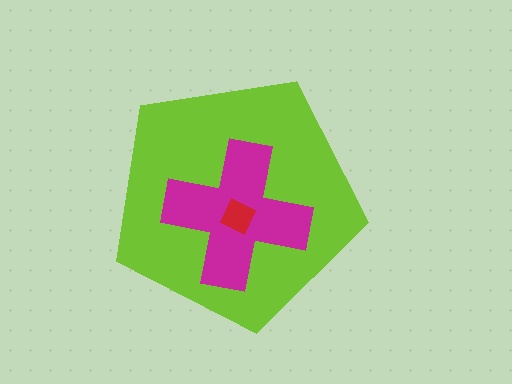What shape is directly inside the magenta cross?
The red diamond.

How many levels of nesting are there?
3.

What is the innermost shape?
The red diamond.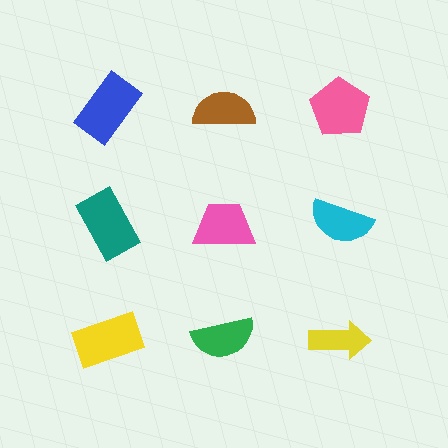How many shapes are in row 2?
3 shapes.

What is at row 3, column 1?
A yellow rectangle.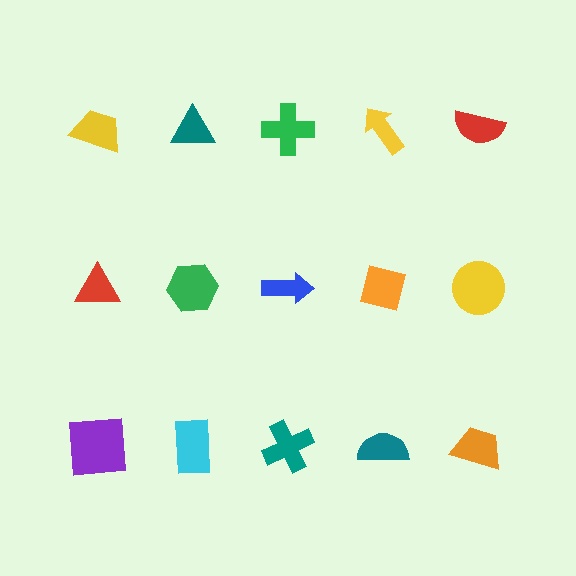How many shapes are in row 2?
5 shapes.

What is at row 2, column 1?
A red triangle.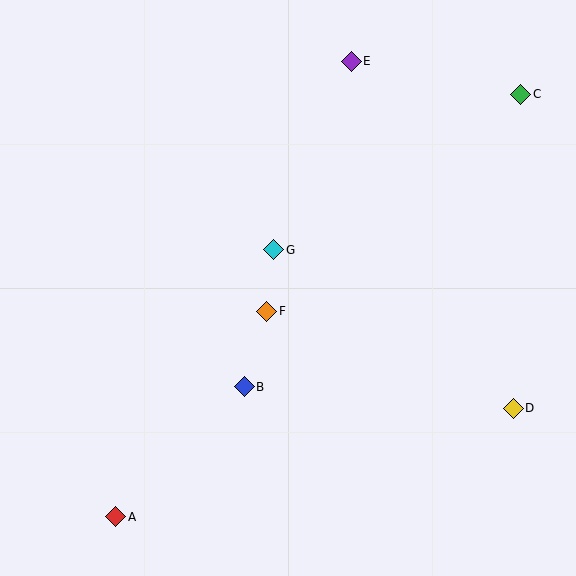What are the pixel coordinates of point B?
Point B is at (244, 387).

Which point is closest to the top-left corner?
Point E is closest to the top-left corner.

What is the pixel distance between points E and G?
The distance between E and G is 204 pixels.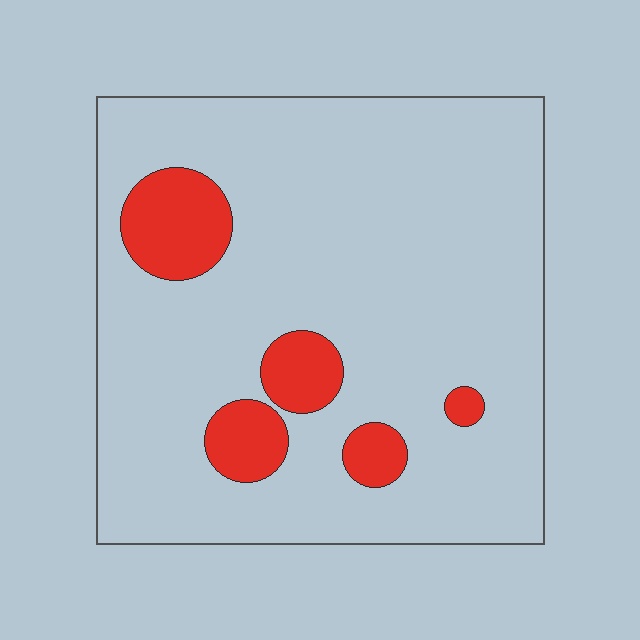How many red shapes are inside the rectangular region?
5.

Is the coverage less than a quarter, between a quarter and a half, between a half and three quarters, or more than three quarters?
Less than a quarter.